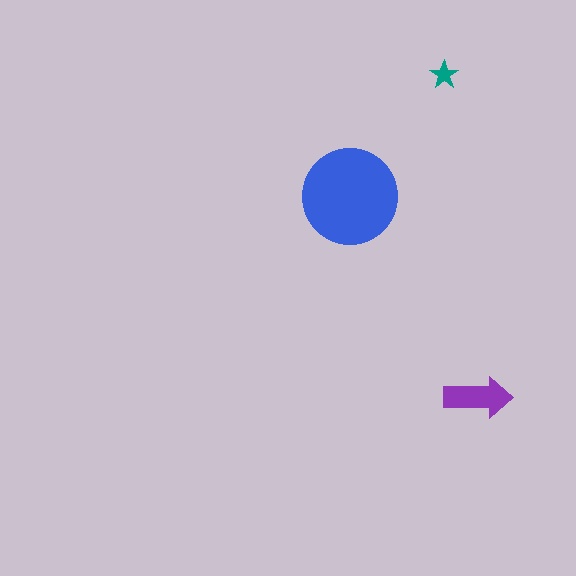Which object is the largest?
The blue circle.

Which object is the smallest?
The teal star.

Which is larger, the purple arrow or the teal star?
The purple arrow.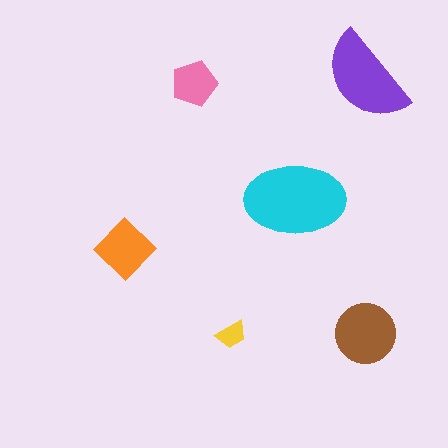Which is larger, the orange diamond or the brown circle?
The brown circle.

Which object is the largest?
The cyan ellipse.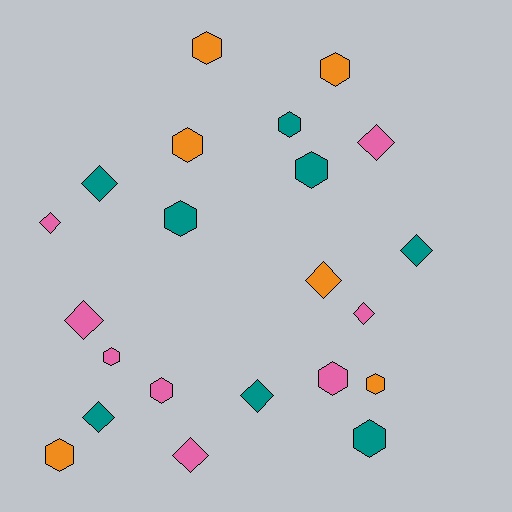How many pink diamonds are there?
There are 5 pink diamonds.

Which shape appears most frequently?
Hexagon, with 12 objects.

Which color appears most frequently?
Pink, with 8 objects.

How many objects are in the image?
There are 22 objects.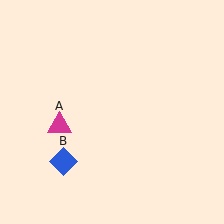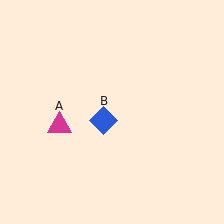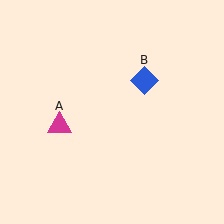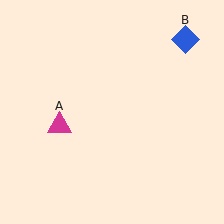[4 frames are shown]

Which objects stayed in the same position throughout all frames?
Magenta triangle (object A) remained stationary.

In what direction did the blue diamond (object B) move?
The blue diamond (object B) moved up and to the right.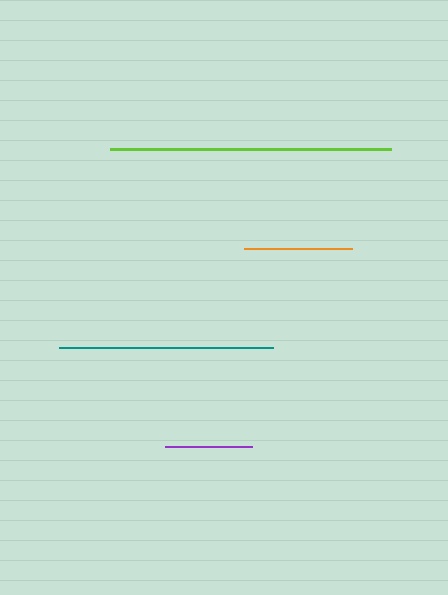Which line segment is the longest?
The lime line is the longest at approximately 281 pixels.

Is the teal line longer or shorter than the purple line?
The teal line is longer than the purple line.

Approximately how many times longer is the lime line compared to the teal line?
The lime line is approximately 1.3 times the length of the teal line.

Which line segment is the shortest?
The purple line is the shortest at approximately 87 pixels.